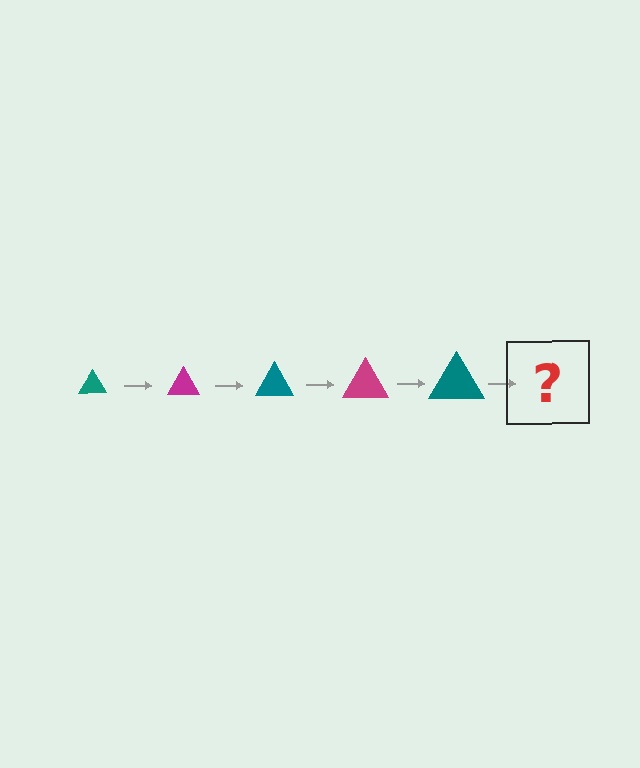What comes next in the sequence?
The next element should be a magenta triangle, larger than the previous one.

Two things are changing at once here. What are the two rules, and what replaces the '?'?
The two rules are that the triangle grows larger each step and the color cycles through teal and magenta. The '?' should be a magenta triangle, larger than the previous one.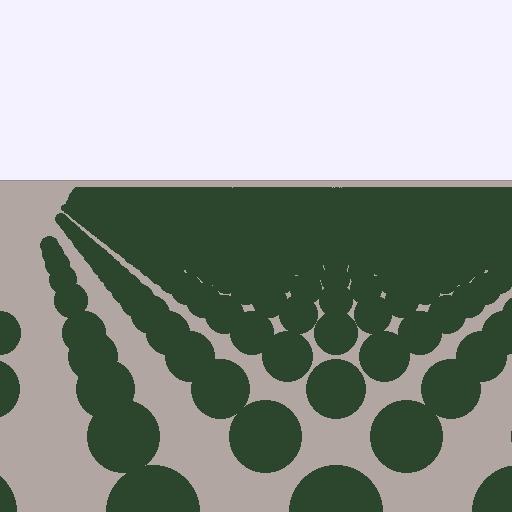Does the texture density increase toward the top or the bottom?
Density increases toward the top.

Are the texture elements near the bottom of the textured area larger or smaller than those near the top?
Larger. Near the bottom, elements are closer to the viewer and appear at a bigger on-screen size.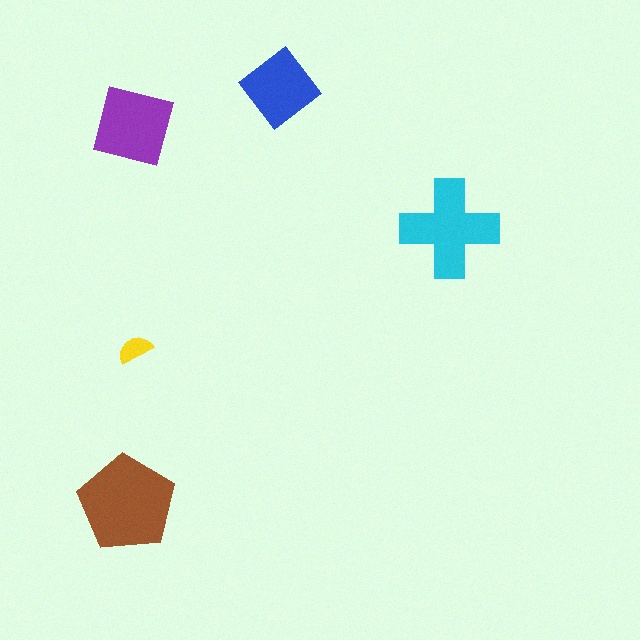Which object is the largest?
The brown pentagon.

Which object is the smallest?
The yellow semicircle.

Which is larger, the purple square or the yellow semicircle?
The purple square.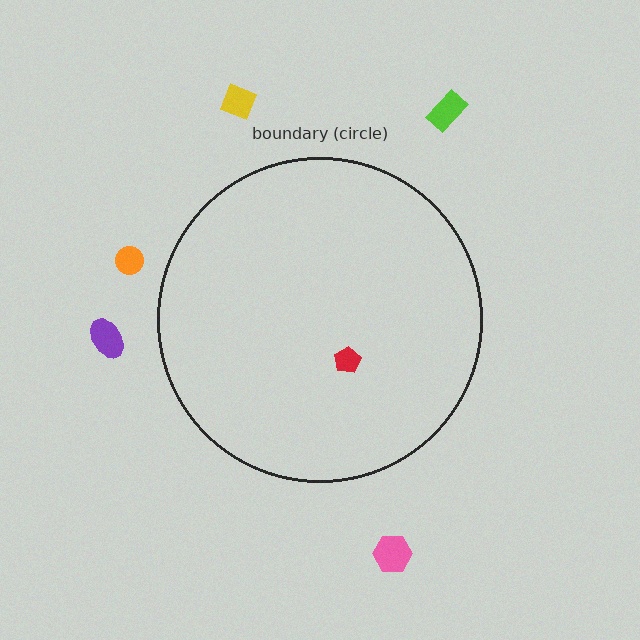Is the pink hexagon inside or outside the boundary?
Outside.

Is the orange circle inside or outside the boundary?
Outside.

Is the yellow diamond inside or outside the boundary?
Outside.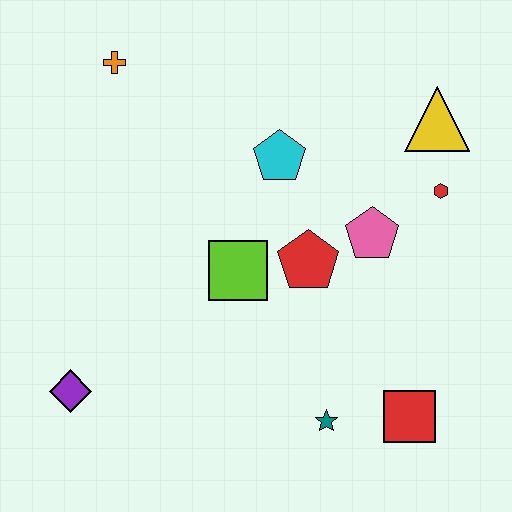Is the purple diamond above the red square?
Yes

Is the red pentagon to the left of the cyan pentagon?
No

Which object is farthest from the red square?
The orange cross is farthest from the red square.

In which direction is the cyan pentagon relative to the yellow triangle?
The cyan pentagon is to the left of the yellow triangle.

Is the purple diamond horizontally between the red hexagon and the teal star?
No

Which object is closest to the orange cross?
The cyan pentagon is closest to the orange cross.